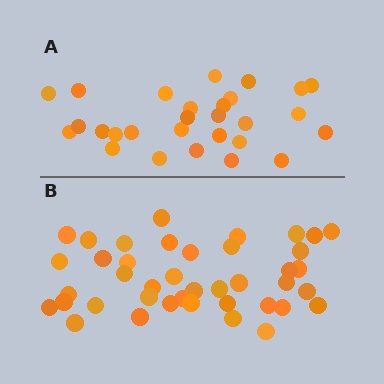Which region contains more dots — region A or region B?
Region B (the bottom region) has more dots.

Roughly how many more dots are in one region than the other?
Region B has approximately 15 more dots than region A.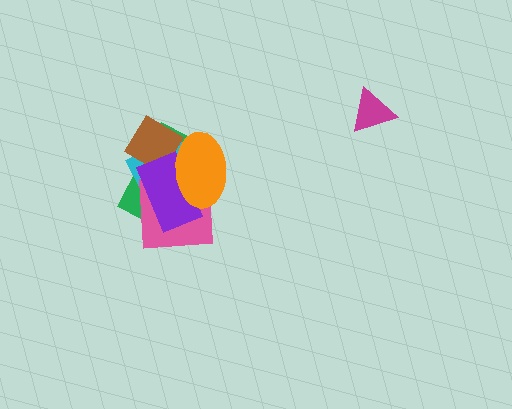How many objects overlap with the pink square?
4 objects overlap with the pink square.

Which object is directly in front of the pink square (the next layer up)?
The purple rectangle is directly in front of the pink square.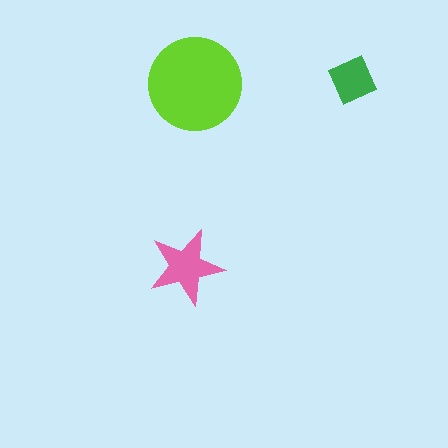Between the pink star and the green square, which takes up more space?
The pink star.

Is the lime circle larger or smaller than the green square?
Larger.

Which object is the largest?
The lime circle.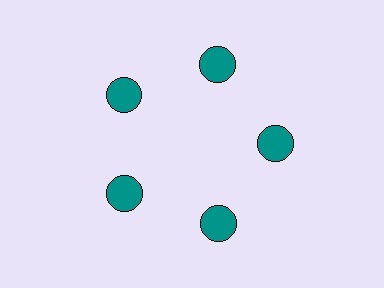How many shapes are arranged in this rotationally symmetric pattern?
There are 5 shapes, arranged in 5 groups of 1.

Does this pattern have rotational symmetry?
Yes, this pattern has 5-fold rotational symmetry. It looks the same after rotating 72 degrees around the center.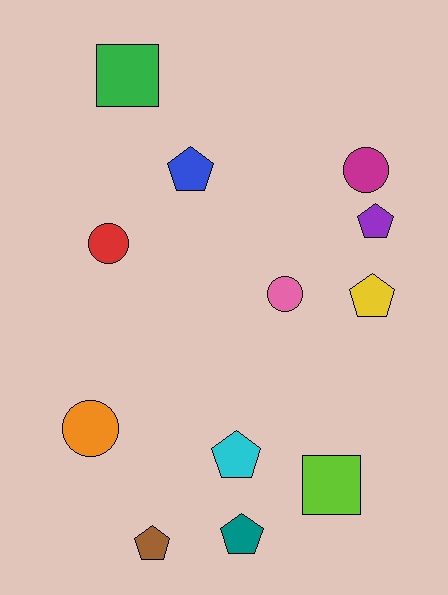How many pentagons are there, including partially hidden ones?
There are 6 pentagons.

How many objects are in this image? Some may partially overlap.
There are 12 objects.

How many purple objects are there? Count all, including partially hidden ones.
There is 1 purple object.